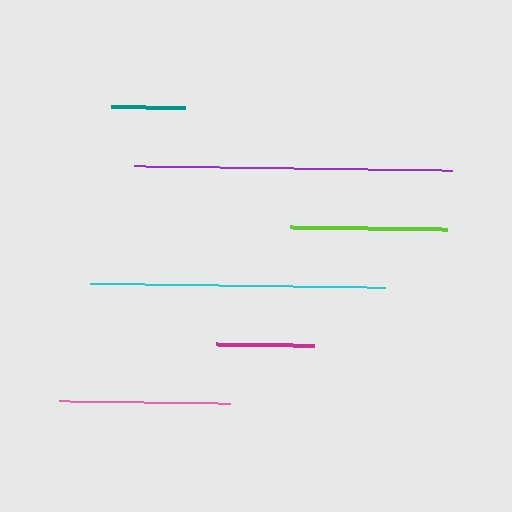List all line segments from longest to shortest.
From longest to shortest: purple, cyan, pink, lime, magenta, teal.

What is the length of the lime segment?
The lime segment is approximately 158 pixels long.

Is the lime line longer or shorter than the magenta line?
The lime line is longer than the magenta line.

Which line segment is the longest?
The purple line is the longest at approximately 318 pixels.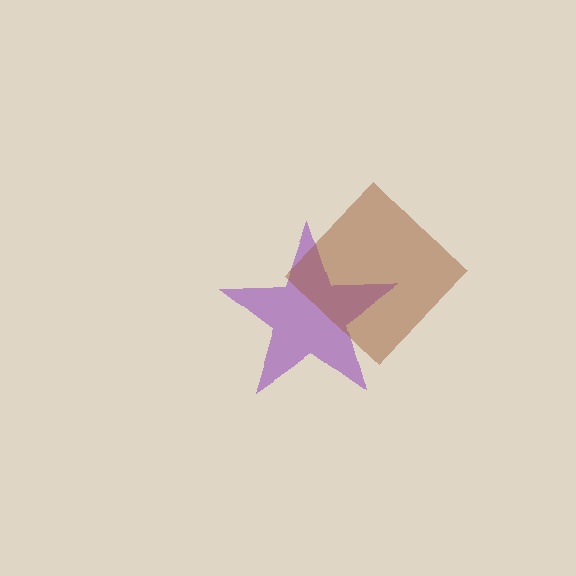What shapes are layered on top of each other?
The layered shapes are: a purple star, a brown diamond.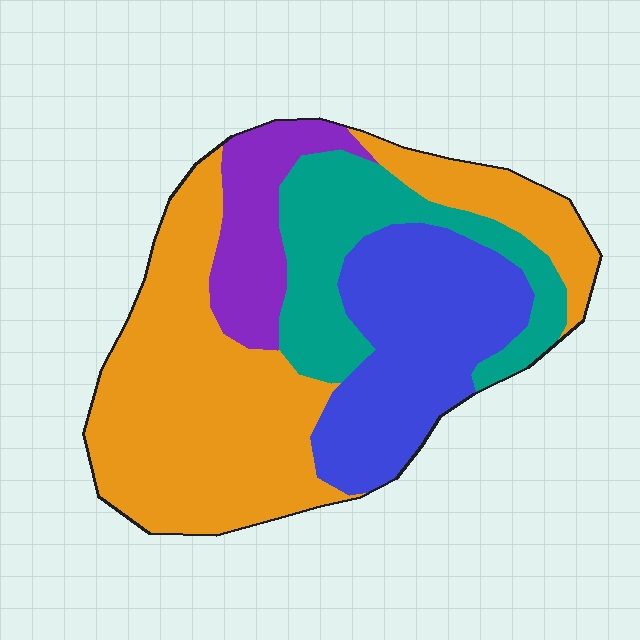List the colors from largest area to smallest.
From largest to smallest: orange, blue, teal, purple.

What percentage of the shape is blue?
Blue covers about 25% of the shape.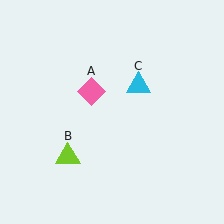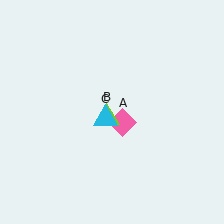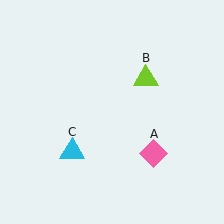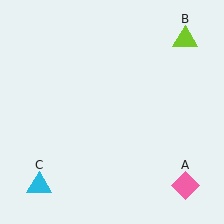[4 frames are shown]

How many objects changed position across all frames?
3 objects changed position: pink diamond (object A), lime triangle (object B), cyan triangle (object C).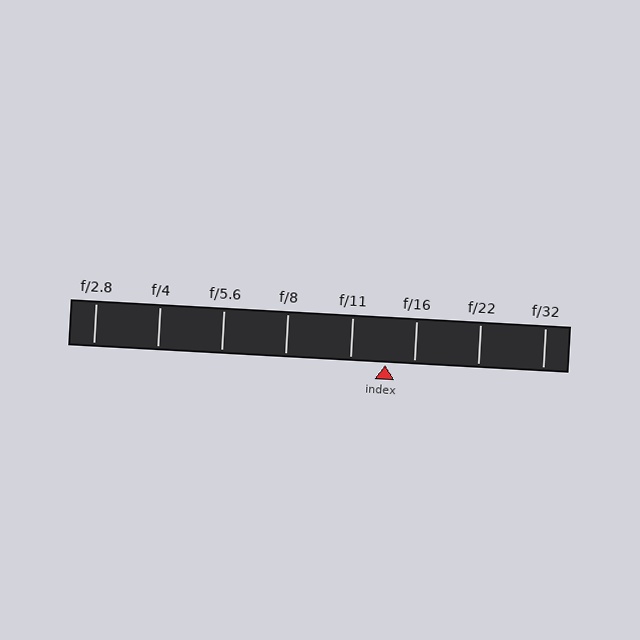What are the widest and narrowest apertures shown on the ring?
The widest aperture shown is f/2.8 and the narrowest is f/32.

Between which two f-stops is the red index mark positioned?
The index mark is between f/11 and f/16.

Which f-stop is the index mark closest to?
The index mark is closest to f/16.